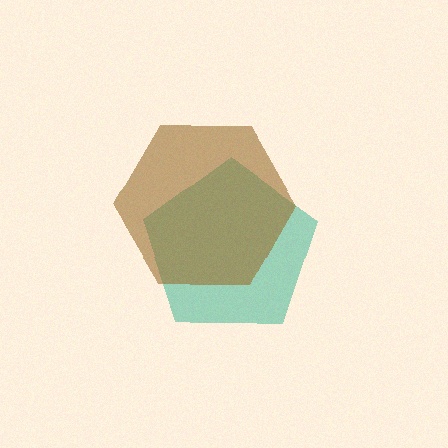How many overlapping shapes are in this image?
There are 2 overlapping shapes in the image.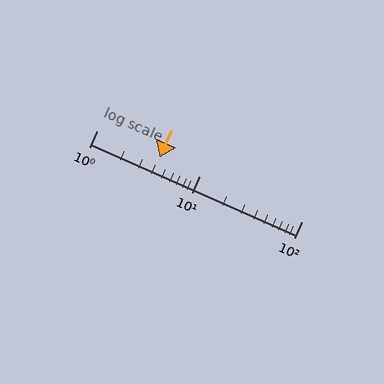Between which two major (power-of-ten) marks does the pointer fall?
The pointer is between 1 and 10.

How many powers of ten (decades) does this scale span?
The scale spans 2 decades, from 1 to 100.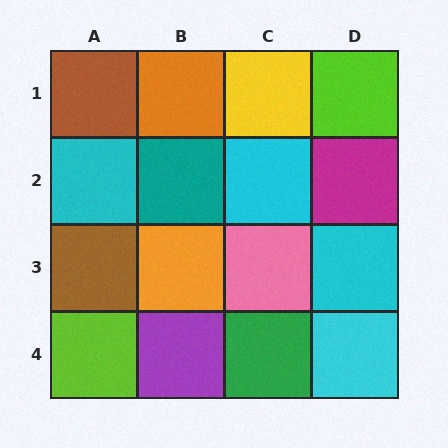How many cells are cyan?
4 cells are cyan.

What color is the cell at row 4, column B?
Purple.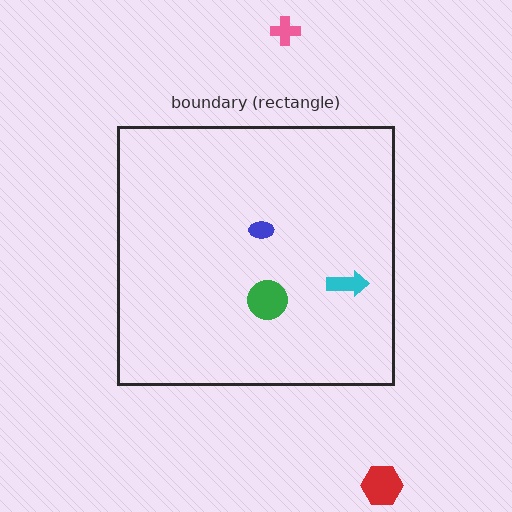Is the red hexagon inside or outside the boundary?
Outside.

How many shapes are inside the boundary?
3 inside, 2 outside.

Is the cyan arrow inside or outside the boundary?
Inside.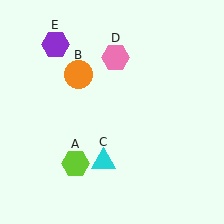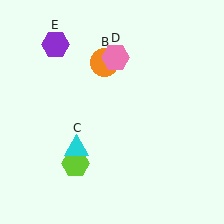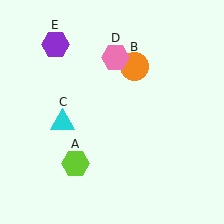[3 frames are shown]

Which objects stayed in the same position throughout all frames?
Lime hexagon (object A) and pink hexagon (object D) and purple hexagon (object E) remained stationary.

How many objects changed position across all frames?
2 objects changed position: orange circle (object B), cyan triangle (object C).